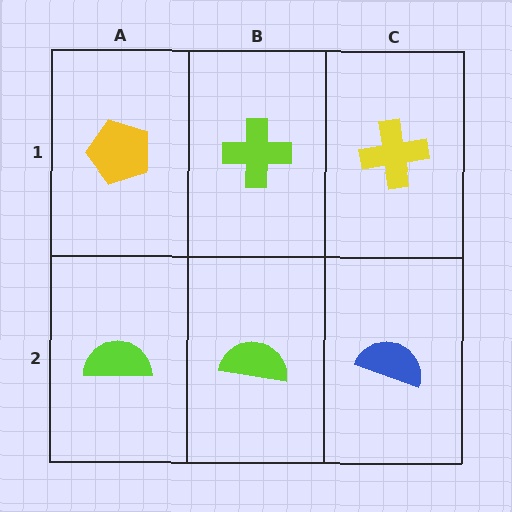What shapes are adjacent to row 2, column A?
A yellow pentagon (row 1, column A), a lime semicircle (row 2, column B).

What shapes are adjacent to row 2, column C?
A yellow cross (row 1, column C), a lime semicircle (row 2, column B).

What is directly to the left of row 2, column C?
A lime semicircle.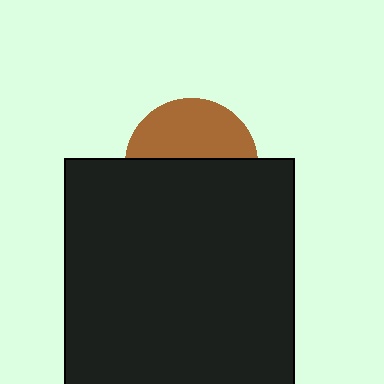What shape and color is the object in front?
The object in front is a black square.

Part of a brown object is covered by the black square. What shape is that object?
It is a circle.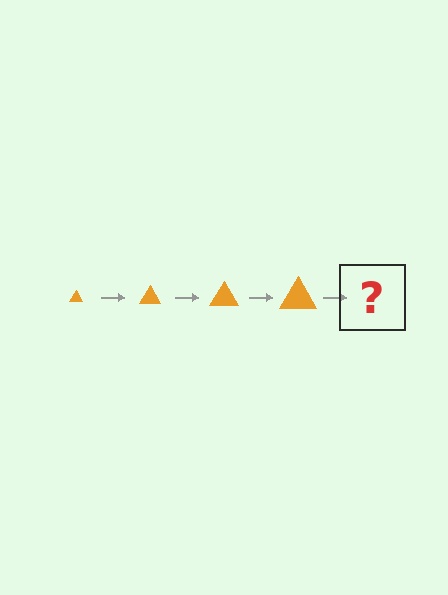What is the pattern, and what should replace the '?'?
The pattern is that the triangle gets progressively larger each step. The '?' should be an orange triangle, larger than the previous one.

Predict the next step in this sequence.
The next step is an orange triangle, larger than the previous one.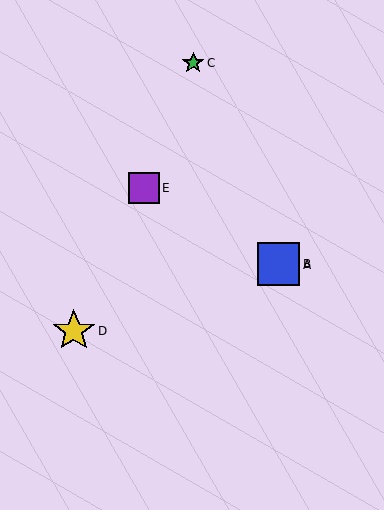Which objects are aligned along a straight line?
Objects A, B, E are aligned along a straight line.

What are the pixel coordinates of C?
Object C is at (193, 63).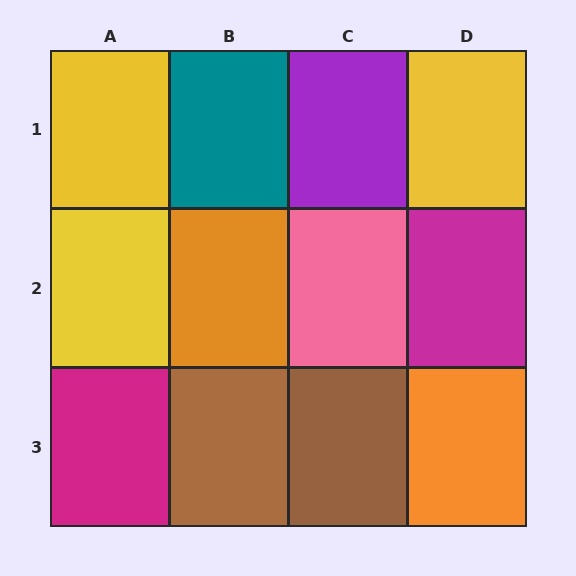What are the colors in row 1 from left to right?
Yellow, teal, purple, yellow.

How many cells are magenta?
2 cells are magenta.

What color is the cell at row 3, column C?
Brown.